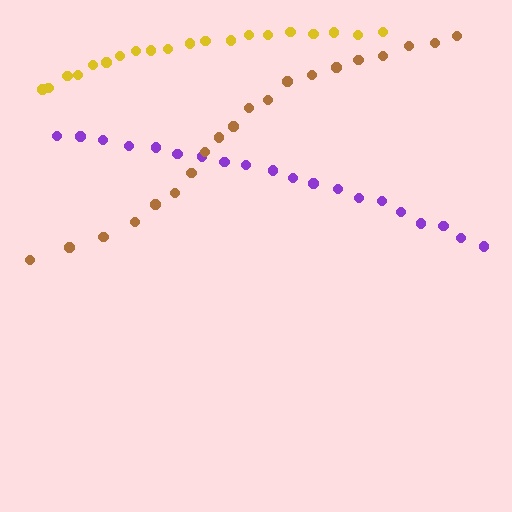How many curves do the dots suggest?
There are 3 distinct paths.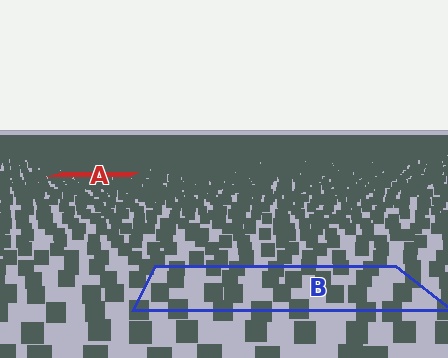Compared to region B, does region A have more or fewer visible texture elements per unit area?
Region A has more texture elements per unit area — they are packed more densely because it is farther away.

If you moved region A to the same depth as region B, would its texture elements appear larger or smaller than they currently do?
They would appear larger. At a closer depth, the same texture elements are projected at a bigger on-screen size.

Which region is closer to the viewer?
Region B is closer. The texture elements there are larger and more spread out.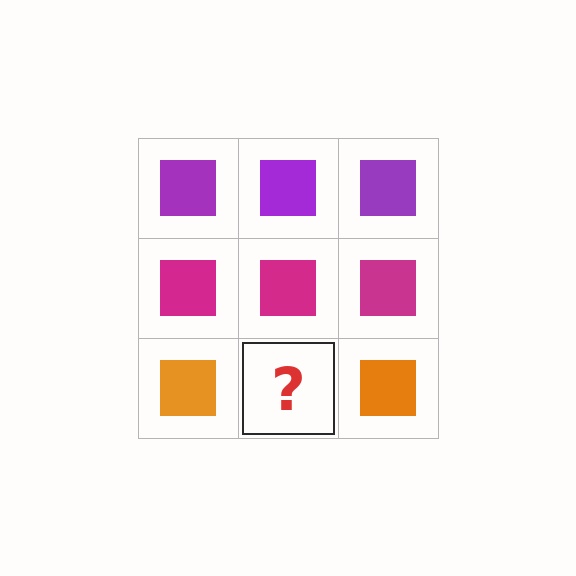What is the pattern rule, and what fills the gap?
The rule is that each row has a consistent color. The gap should be filled with an orange square.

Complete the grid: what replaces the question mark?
The question mark should be replaced with an orange square.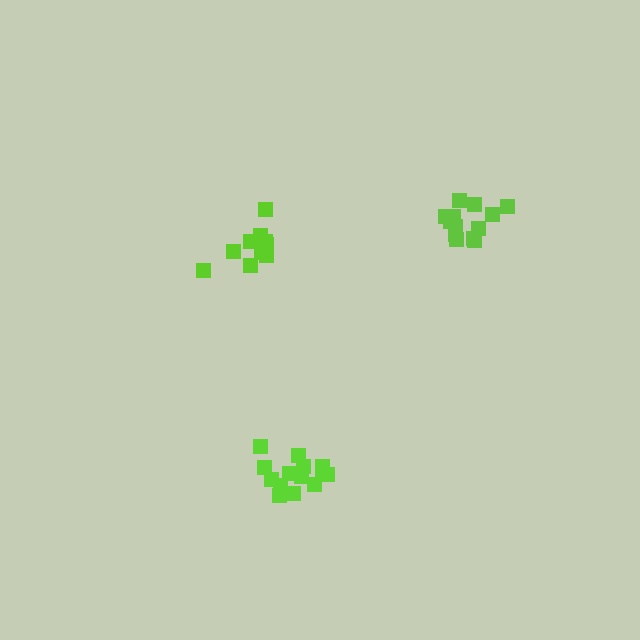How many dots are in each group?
Group 1: 10 dots, Group 2: 15 dots, Group 3: 13 dots (38 total).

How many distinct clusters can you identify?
There are 3 distinct clusters.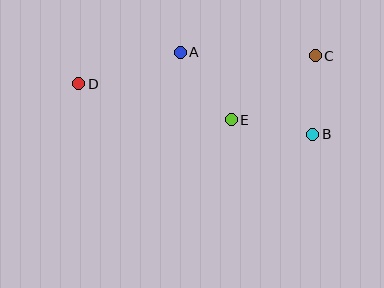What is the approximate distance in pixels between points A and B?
The distance between A and B is approximately 156 pixels.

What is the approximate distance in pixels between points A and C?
The distance between A and C is approximately 135 pixels.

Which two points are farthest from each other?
Points B and D are farthest from each other.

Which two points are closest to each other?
Points B and C are closest to each other.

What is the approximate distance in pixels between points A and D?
The distance between A and D is approximately 106 pixels.